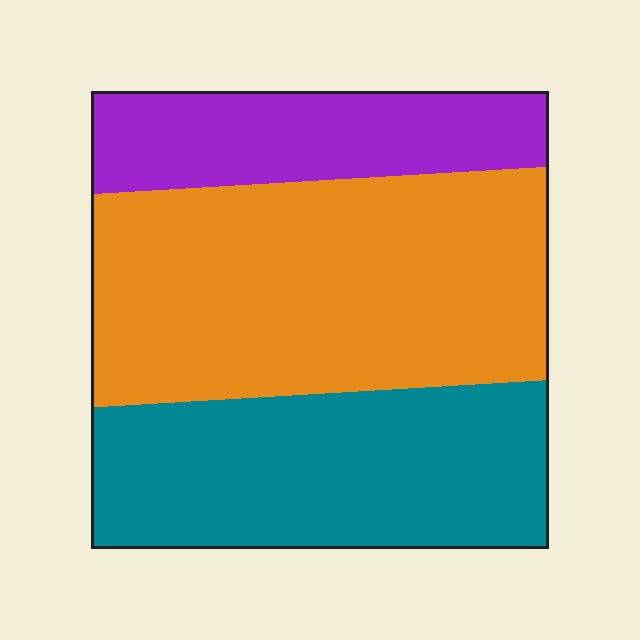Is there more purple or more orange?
Orange.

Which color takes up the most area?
Orange, at roughly 45%.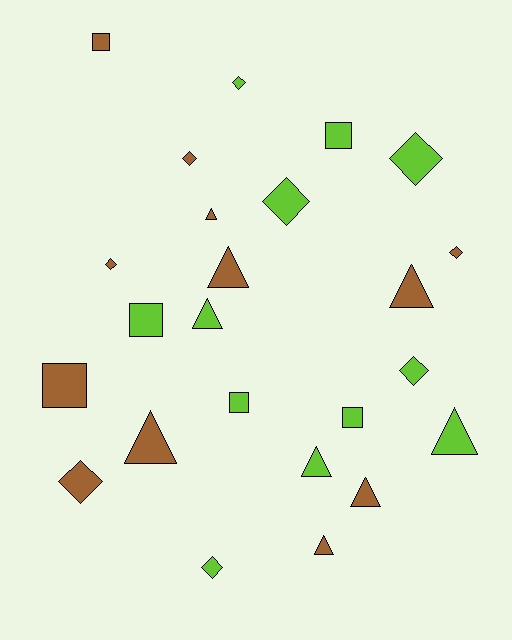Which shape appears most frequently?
Triangle, with 9 objects.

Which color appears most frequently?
Lime, with 12 objects.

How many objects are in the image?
There are 24 objects.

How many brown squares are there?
There are 2 brown squares.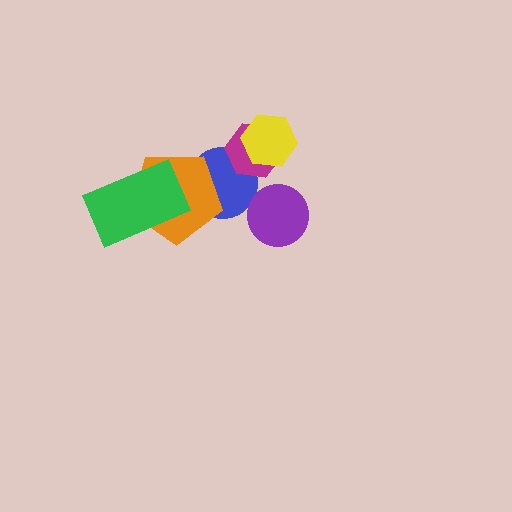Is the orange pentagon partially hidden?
Yes, it is partially covered by another shape.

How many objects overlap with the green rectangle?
1 object overlaps with the green rectangle.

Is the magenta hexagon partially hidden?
Yes, it is partially covered by another shape.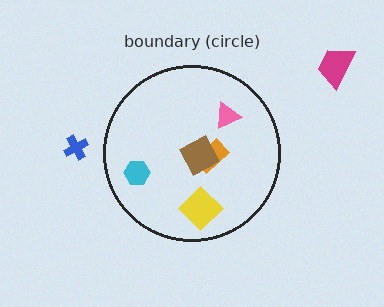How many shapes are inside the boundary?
5 inside, 2 outside.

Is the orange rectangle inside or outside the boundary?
Inside.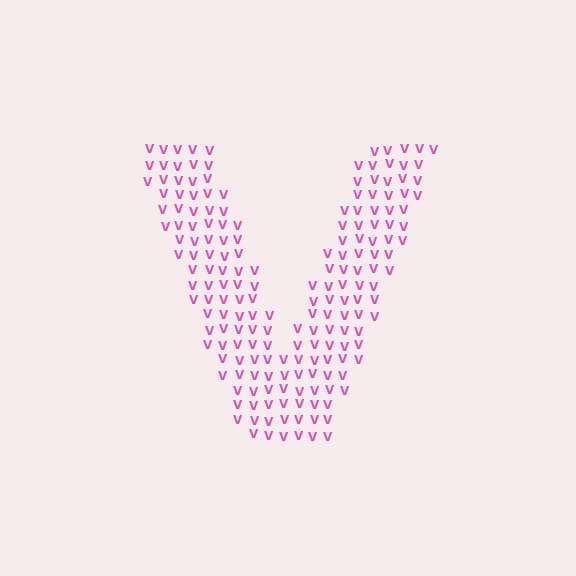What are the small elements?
The small elements are letter V's.